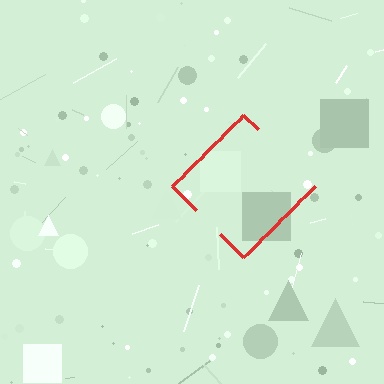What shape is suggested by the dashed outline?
The dashed outline suggests a diamond.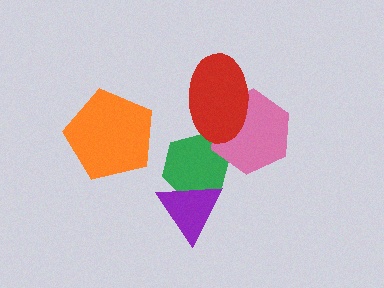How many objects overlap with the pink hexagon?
2 objects overlap with the pink hexagon.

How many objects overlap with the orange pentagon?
0 objects overlap with the orange pentagon.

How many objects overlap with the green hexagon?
2 objects overlap with the green hexagon.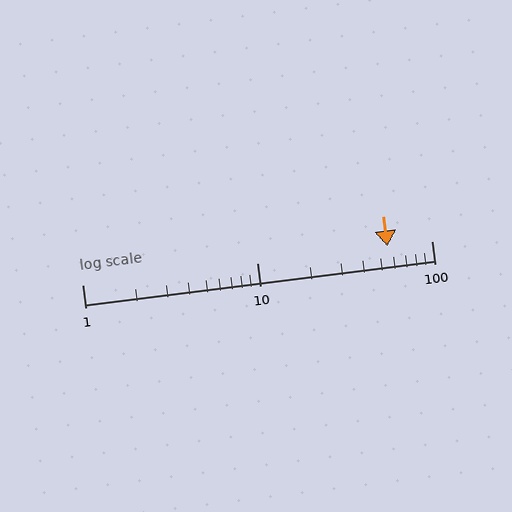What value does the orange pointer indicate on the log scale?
The pointer indicates approximately 56.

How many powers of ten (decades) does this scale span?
The scale spans 2 decades, from 1 to 100.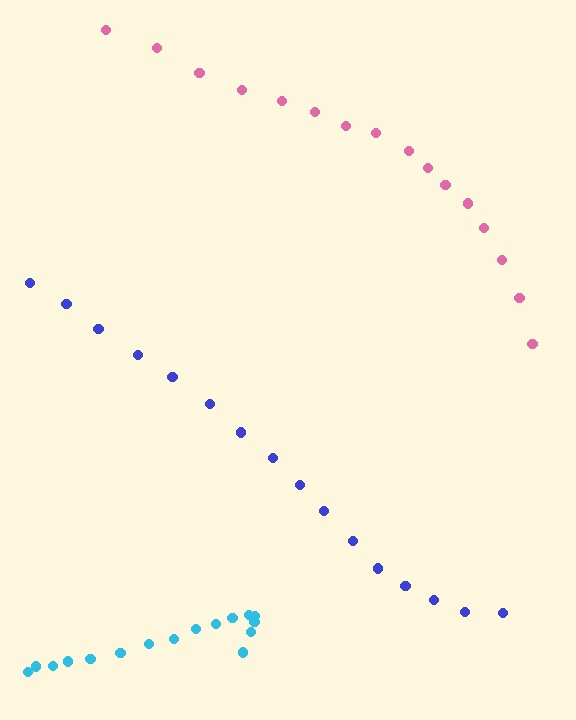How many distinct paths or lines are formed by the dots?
There are 3 distinct paths.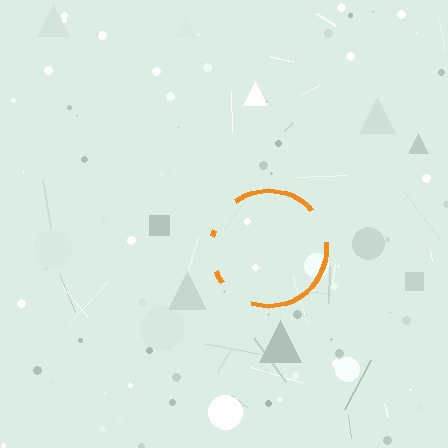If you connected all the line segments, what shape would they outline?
They would outline a circle.